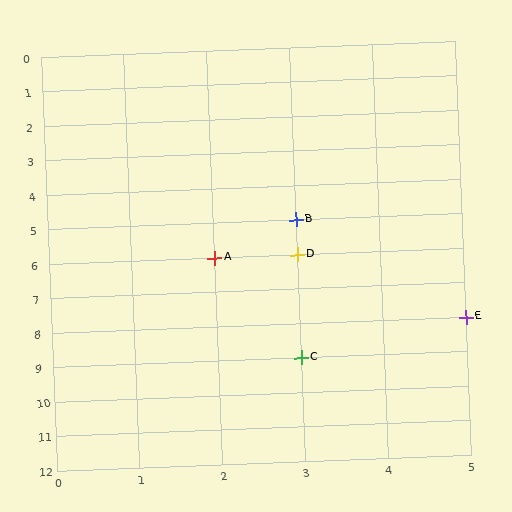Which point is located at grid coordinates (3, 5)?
Point B is at (3, 5).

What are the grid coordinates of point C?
Point C is at grid coordinates (3, 9).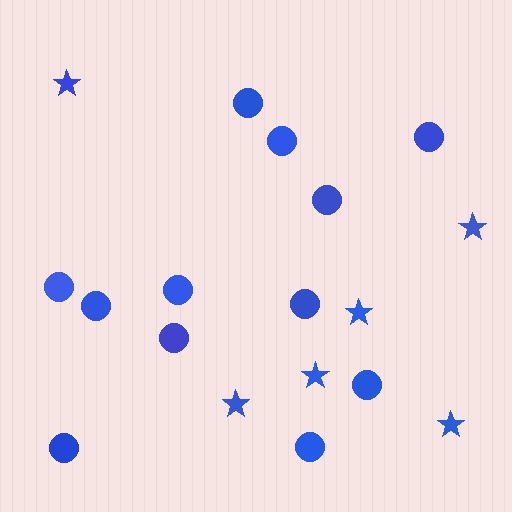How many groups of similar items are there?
There are 2 groups: one group of stars (6) and one group of circles (12).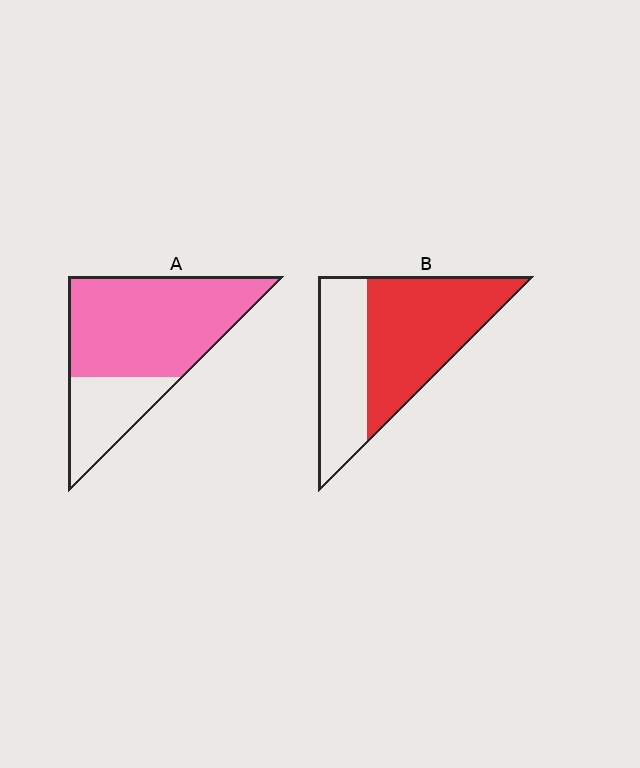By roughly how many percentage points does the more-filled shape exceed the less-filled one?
By roughly 10 percentage points (A over B).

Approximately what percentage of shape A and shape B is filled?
A is approximately 70% and B is approximately 60%.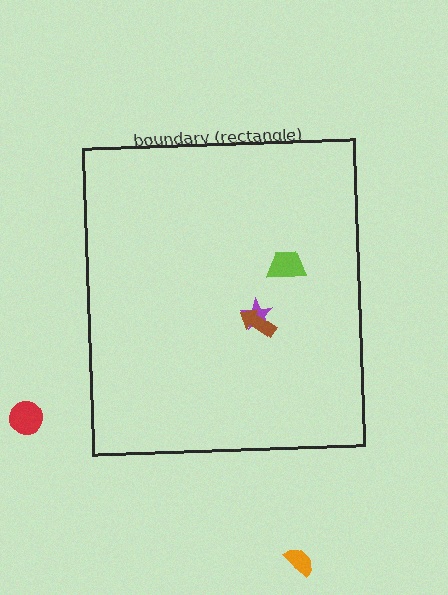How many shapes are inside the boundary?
3 inside, 2 outside.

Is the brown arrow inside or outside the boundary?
Inside.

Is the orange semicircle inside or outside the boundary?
Outside.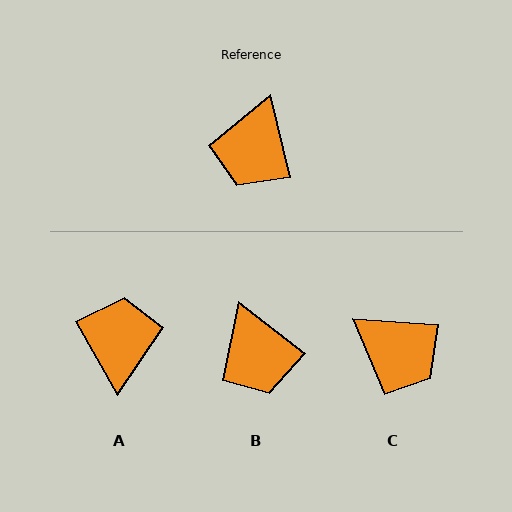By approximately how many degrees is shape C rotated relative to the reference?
Approximately 73 degrees counter-clockwise.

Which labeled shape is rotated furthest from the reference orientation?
A, about 163 degrees away.